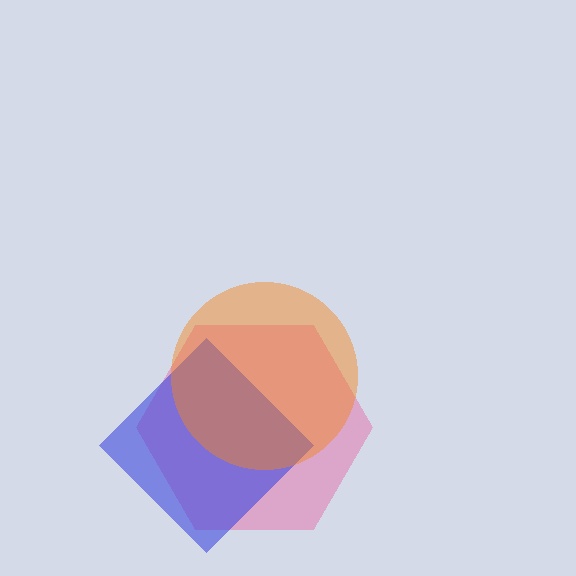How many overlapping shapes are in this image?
There are 3 overlapping shapes in the image.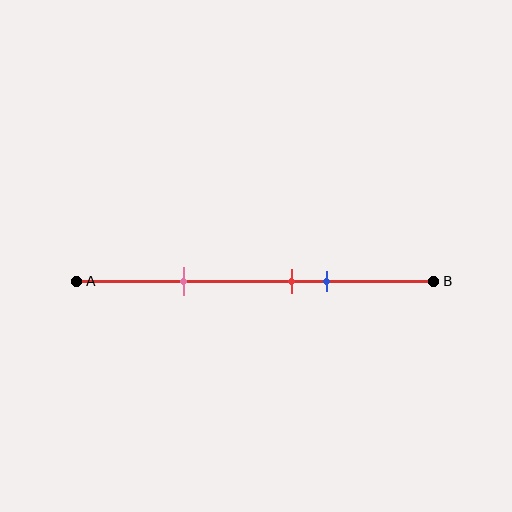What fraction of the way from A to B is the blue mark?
The blue mark is approximately 70% (0.7) of the way from A to B.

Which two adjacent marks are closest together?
The red and blue marks are the closest adjacent pair.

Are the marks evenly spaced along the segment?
No, the marks are not evenly spaced.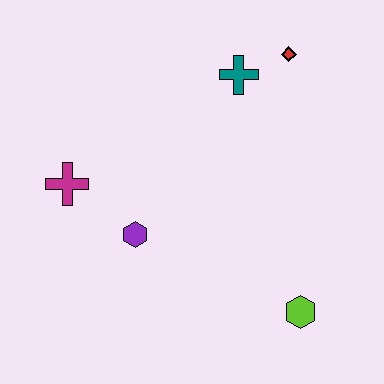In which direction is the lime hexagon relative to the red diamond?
The lime hexagon is below the red diamond.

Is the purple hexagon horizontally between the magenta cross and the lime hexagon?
Yes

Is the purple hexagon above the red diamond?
No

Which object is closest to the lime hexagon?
The purple hexagon is closest to the lime hexagon.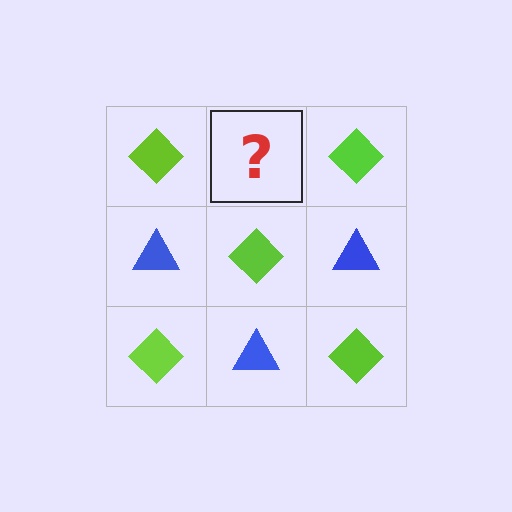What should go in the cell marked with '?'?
The missing cell should contain a blue triangle.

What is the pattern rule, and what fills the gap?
The rule is that it alternates lime diamond and blue triangle in a checkerboard pattern. The gap should be filled with a blue triangle.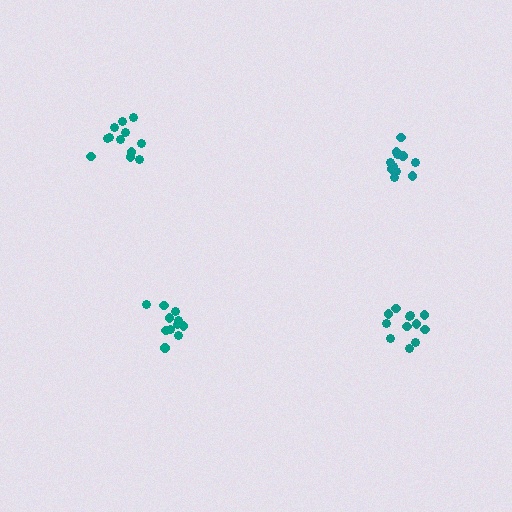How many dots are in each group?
Group 1: 11 dots, Group 2: 11 dots, Group 3: 12 dots, Group 4: 12 dots (46 total).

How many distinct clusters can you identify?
There are 4 distinct clusters.